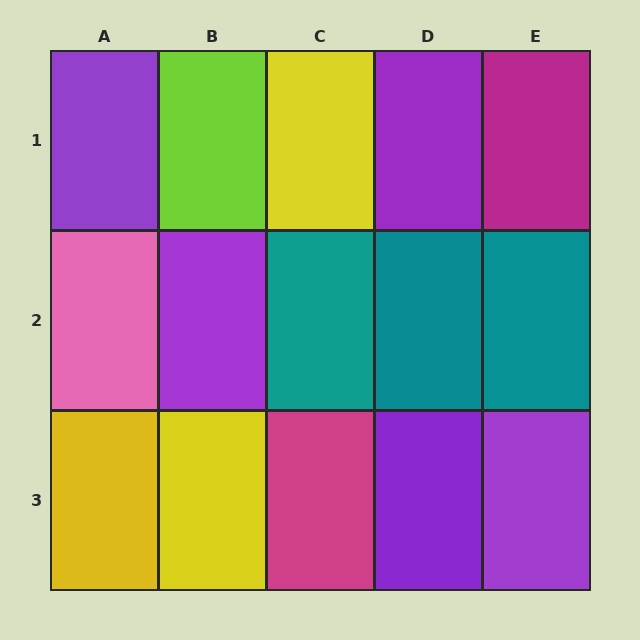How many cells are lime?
1 cell is lime.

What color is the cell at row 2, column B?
Purple.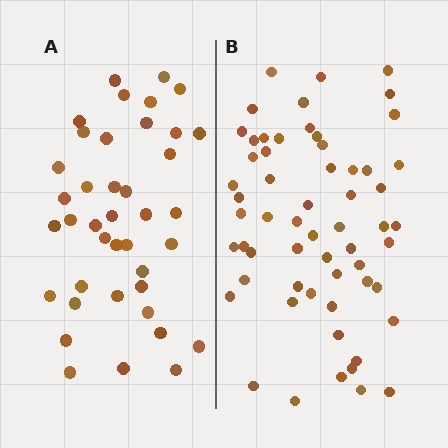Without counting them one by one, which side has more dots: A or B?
Region B (the right region) has more dots.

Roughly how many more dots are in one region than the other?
Region B has approximately 20 more dots than region A.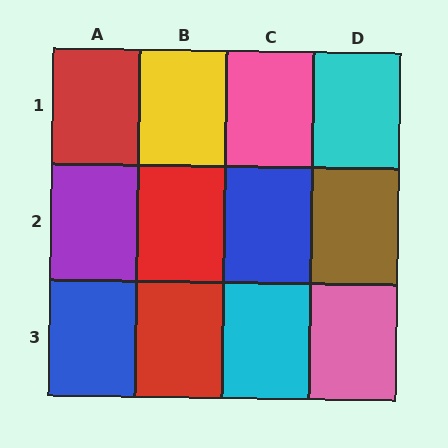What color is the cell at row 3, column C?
Cyan.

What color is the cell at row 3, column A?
Blue.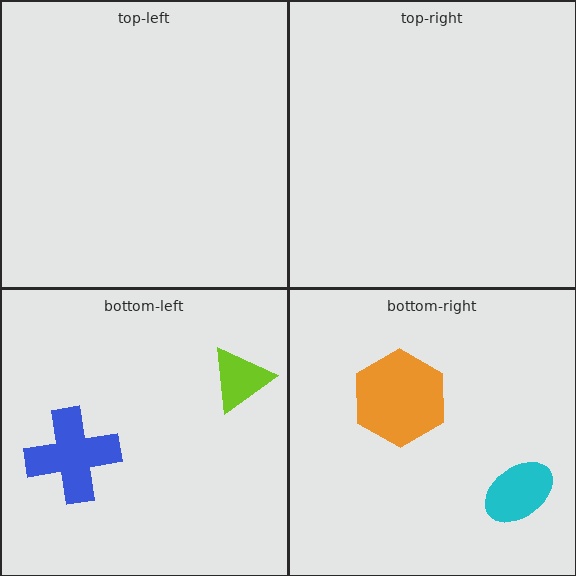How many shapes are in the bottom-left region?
2.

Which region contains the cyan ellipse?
The bottom-right region.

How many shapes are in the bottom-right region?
2.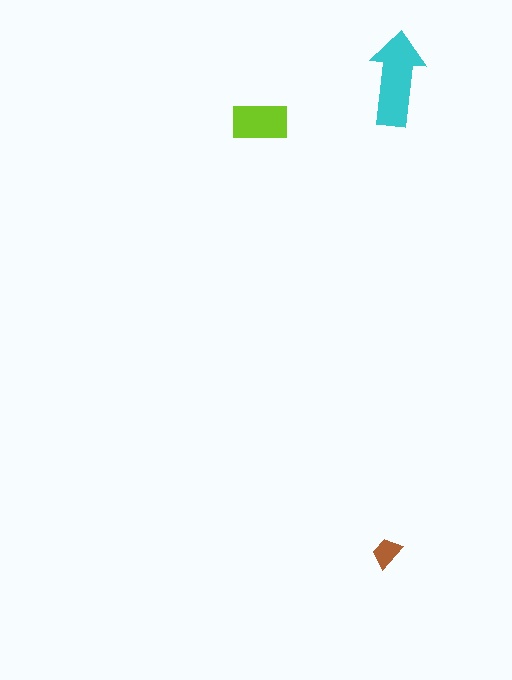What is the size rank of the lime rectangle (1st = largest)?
2nd.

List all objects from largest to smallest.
The cyan arrow, the lime rectangle, the brown trapezoid.